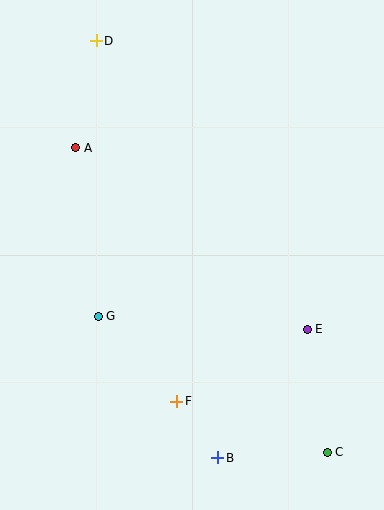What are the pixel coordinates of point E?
Point E is at (307, 329).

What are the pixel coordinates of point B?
Point B is at (218, 458).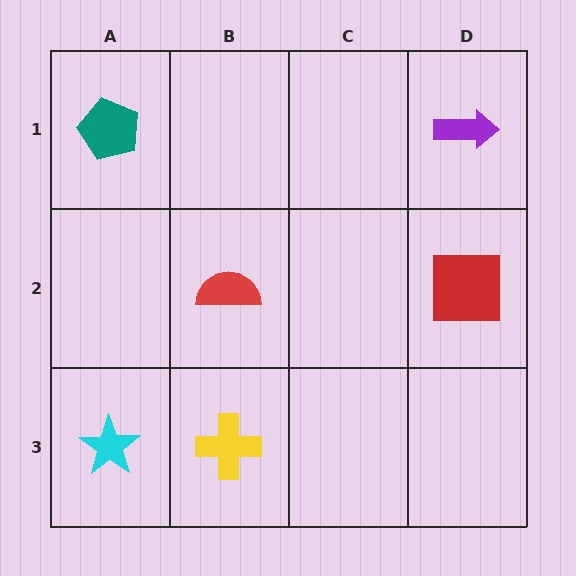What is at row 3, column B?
A yellow cross.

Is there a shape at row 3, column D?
No, that cell is empty.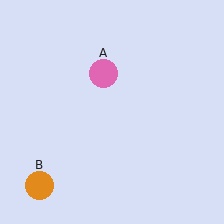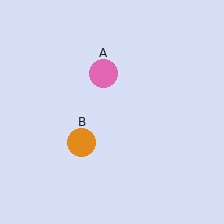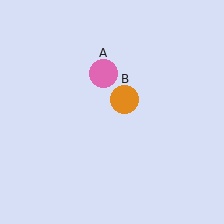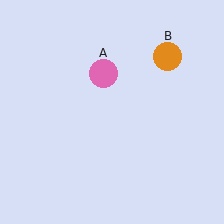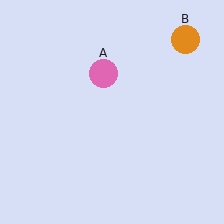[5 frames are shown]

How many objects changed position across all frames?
1 object changed position: orange circle (object B).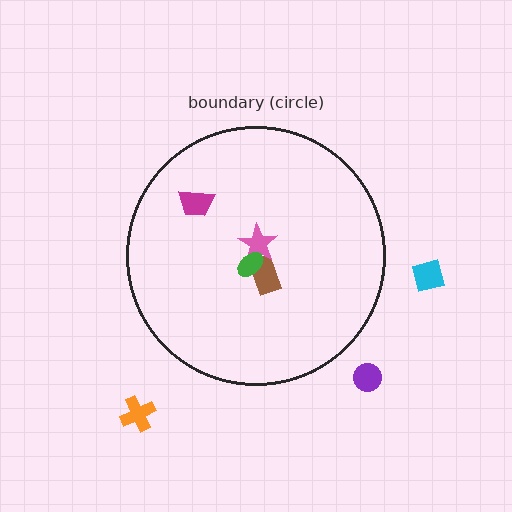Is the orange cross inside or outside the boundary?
Outside.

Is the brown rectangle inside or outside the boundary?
Inside.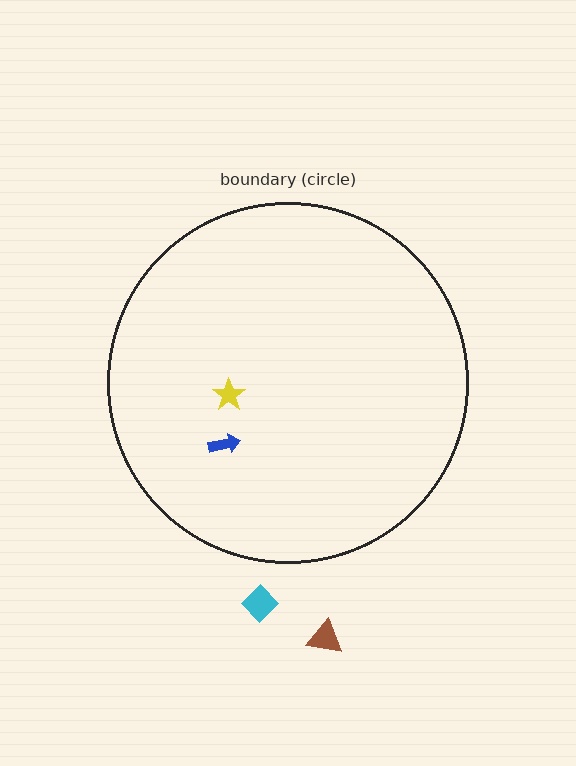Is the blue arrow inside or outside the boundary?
Inside.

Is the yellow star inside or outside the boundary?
Inside.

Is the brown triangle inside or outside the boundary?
Outside.